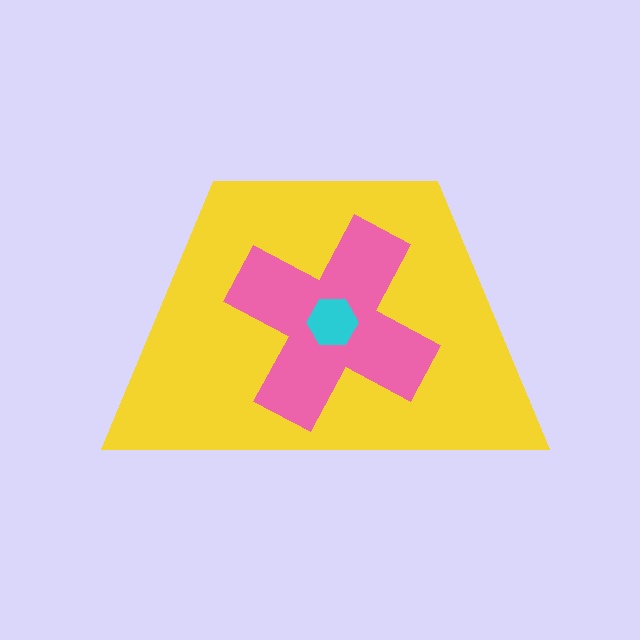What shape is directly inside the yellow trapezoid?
The pink cross.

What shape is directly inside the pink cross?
The cyan hexagon.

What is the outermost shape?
The yellow trapezoid.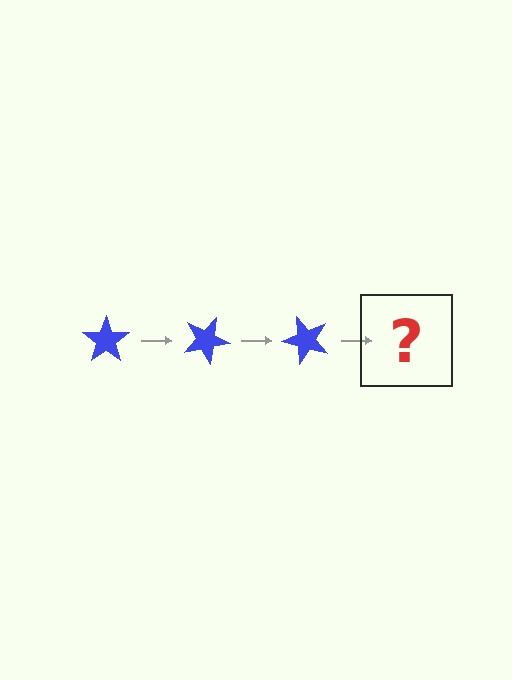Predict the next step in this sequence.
The next step is a blue star rotated 75 degrees.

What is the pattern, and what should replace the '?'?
The pattern is that the star rotates 25 degrees each step. The '?' should be a blue star rotated 75 degrees.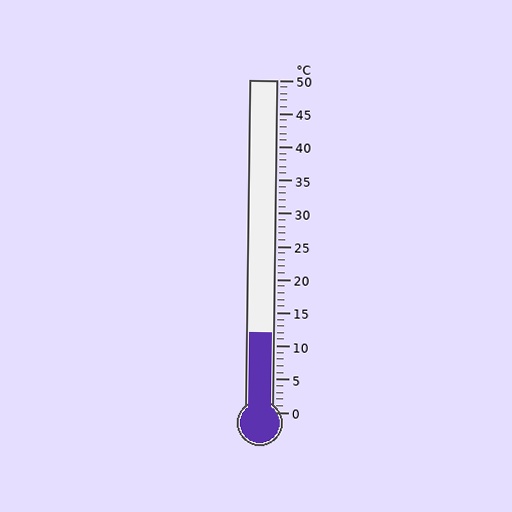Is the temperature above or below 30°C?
The temperature is below 30°C.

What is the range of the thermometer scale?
The thermometer scale ranges from 0°C to 50°C.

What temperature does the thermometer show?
The thermometer shows approximately 12°C.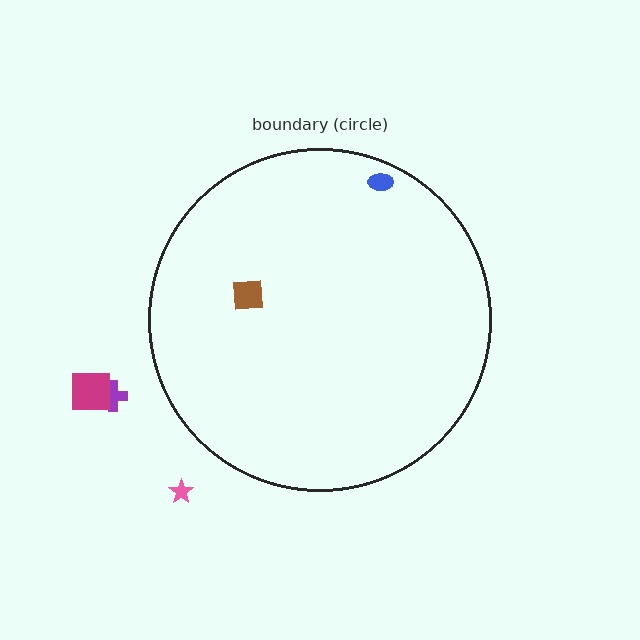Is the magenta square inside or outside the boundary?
Outside.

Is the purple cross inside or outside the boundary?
Outside.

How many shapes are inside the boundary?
2 inside, 3 outside.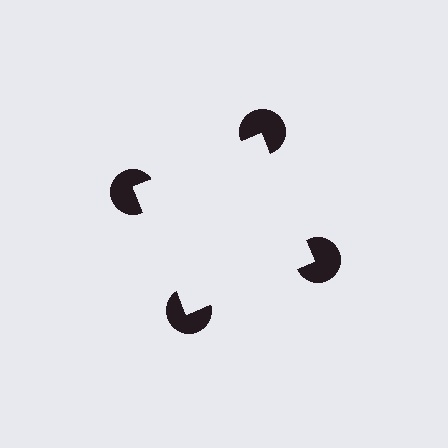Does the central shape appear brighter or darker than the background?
It typically appears slightly brighter than the background, even though no actual brightness change is drawn.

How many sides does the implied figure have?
4 sides.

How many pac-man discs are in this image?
There are 4 — one at each vertex of the illusory square.